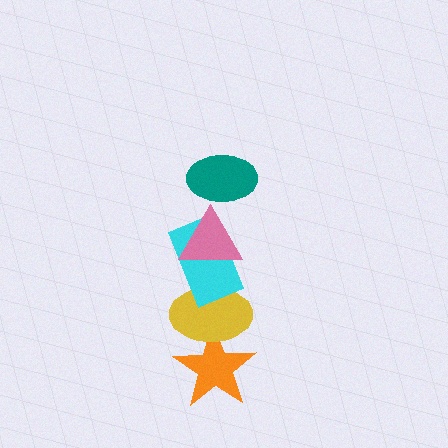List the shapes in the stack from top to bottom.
From top to bottom: the teal ellipse, the pink triangle, the cyan rectangle, the yellow ellipse, the orange star.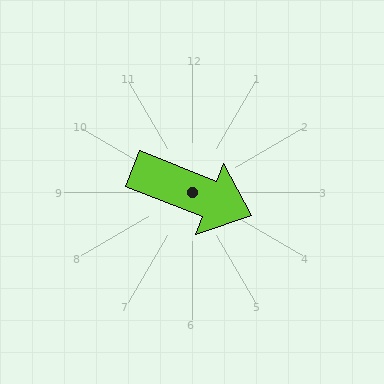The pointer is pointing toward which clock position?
Roughly 4 o'clock.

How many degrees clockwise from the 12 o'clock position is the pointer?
Approximately 111 degrees.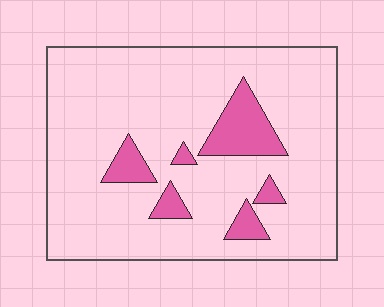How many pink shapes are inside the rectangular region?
6.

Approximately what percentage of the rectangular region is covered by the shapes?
Approximately 15%.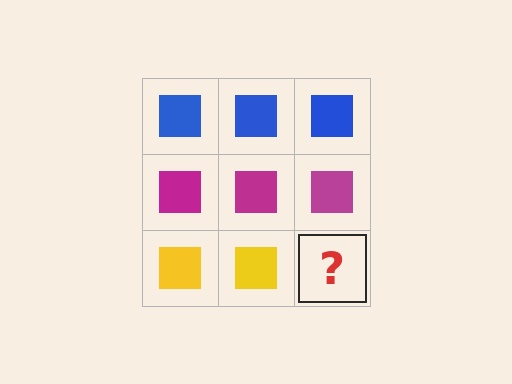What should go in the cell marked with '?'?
The missing cell should contain a yellow square.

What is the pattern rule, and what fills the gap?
The rule is that each row has a consistent color. The gap should be filled with a yellow square.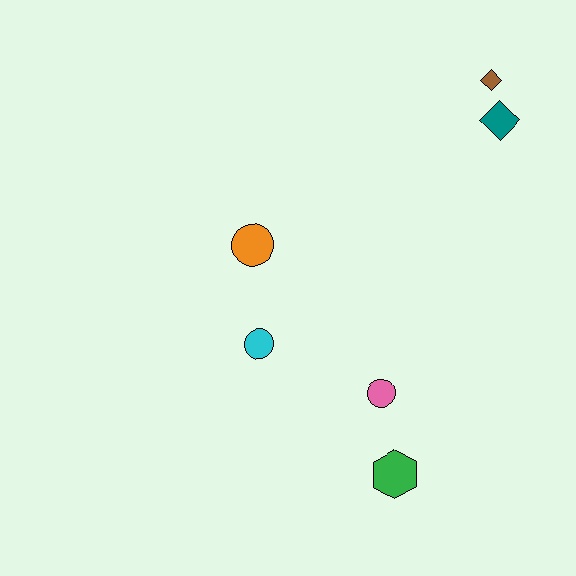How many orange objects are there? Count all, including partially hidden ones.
There is 1 orange object.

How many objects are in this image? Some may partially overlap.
There are 6 objects.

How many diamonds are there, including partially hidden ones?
There are 2 diamonds.